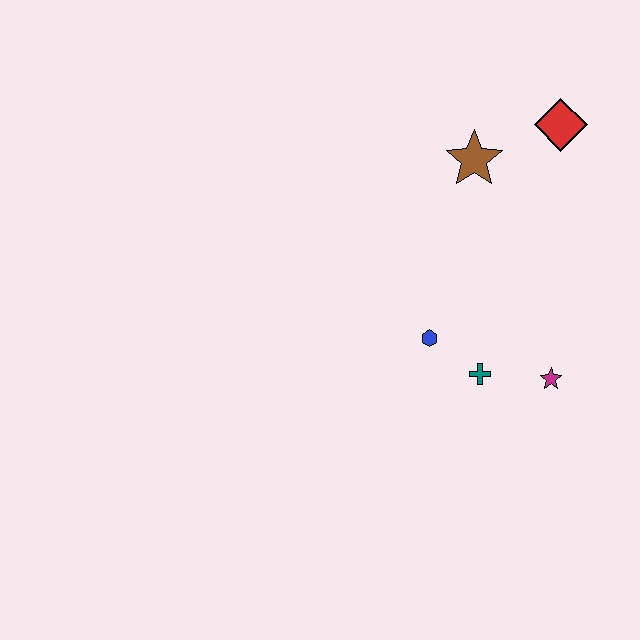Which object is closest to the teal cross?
The blue hexagon is closest to the teal cross.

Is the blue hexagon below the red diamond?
Yes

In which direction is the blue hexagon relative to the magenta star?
The blue hexagon is to the left of the magenta star.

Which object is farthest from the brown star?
The magenta star is farthest from the brown star.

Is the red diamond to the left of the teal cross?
No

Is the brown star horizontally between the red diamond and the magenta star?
No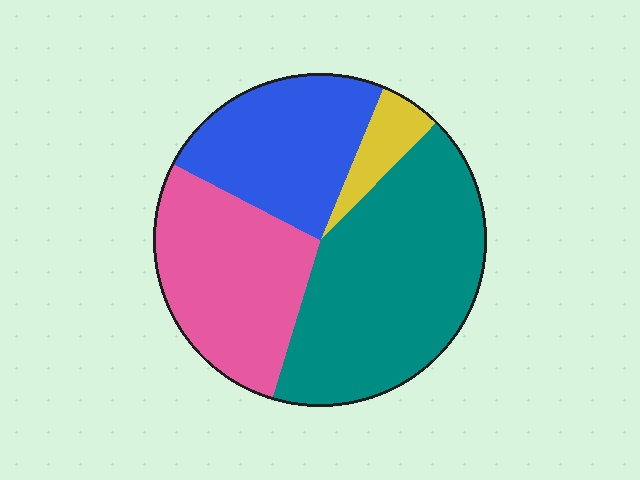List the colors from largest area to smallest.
From largest to smallest: teal, pink, blue, yellow.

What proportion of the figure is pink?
Pink covers roughly 30% of the figure.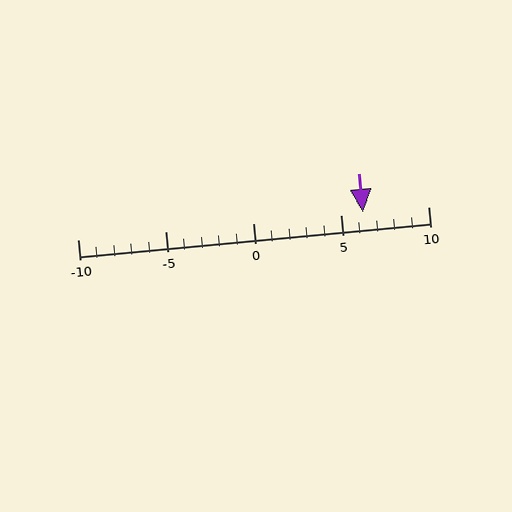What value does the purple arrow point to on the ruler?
The purple arrow points to approximately 6.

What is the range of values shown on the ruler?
The ruler shows values from -10 to 10.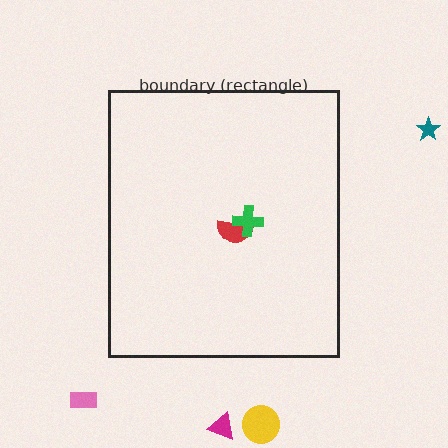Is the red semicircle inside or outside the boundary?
Inside.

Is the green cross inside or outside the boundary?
Inside.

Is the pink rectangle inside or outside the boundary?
Outside.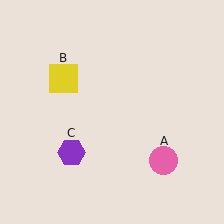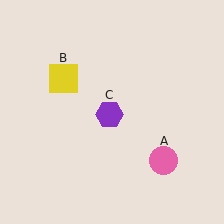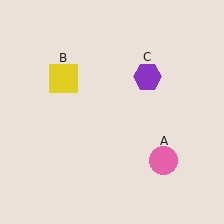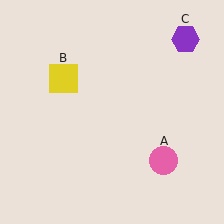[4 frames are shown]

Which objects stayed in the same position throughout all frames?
Pink circle (object A) and yellow square (object B) remained stationary.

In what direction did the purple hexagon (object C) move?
The purple hexagon (object C) moved up and to the right.